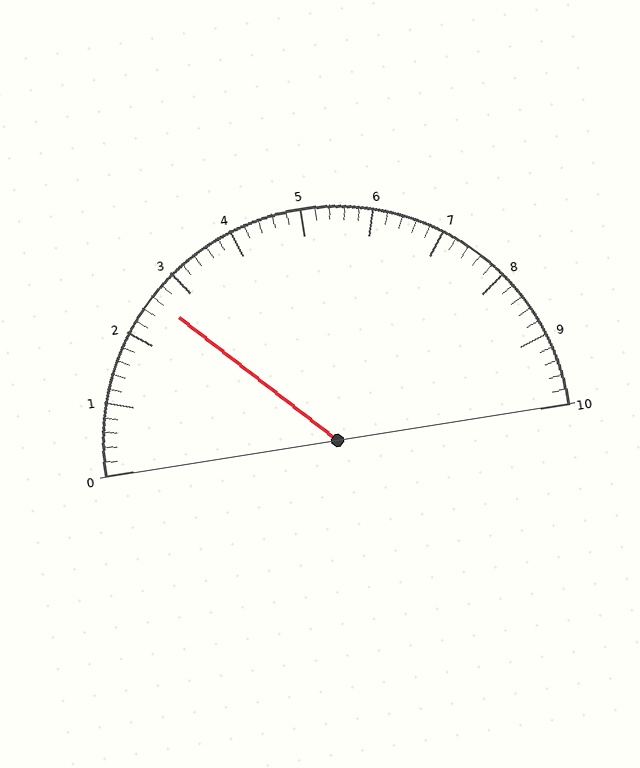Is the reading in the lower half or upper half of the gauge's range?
The reading is in the lower half of the range (0 to 10).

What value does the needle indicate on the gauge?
The needle indicates approximately 2.6.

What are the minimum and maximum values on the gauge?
The gauge ranges from 0 to 10.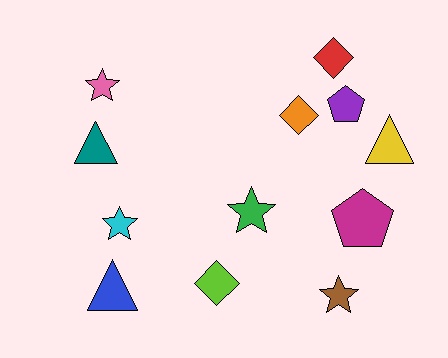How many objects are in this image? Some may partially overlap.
There are 12 objects.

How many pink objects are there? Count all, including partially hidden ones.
There is 1 pink object.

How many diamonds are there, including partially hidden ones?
There are 3 diamonds.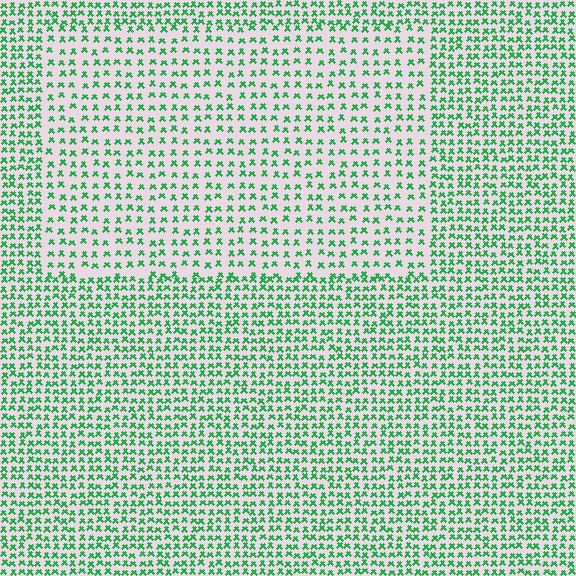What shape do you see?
I see a rectangle.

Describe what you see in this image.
The image contains small green elements arranged at two different densities. A rectangle-shaped region is visible where the elements are less densely packed than the surrounding area.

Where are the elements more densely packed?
The elements are more densely packed outside the rectangle boundary.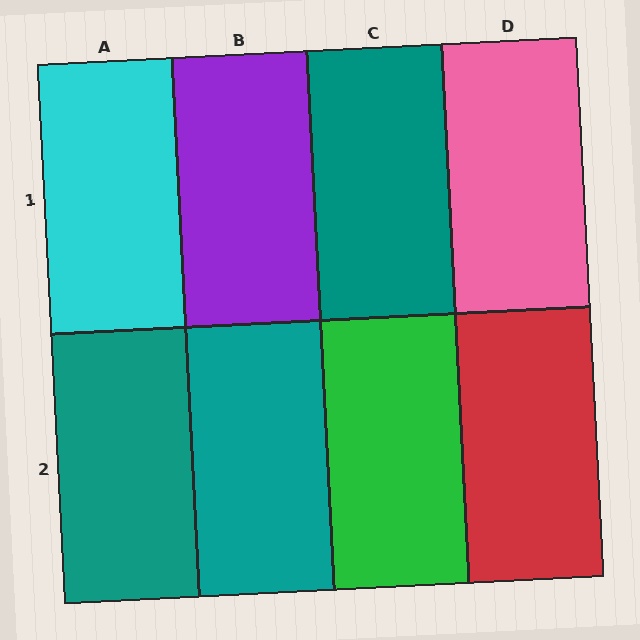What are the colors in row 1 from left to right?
Cyan, purple, teal, pink.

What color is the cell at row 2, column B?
Teal.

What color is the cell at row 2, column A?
Teal.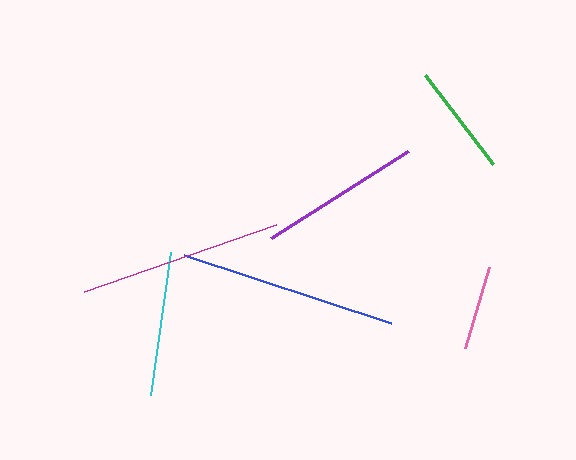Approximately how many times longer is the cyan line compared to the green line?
The cyan line is approximately 1.3 times the length of the green line.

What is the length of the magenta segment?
The magenta segment is approximately 203 pixels long.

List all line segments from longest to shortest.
From longest to shortest: blue, magenta, purple, cyan, green, pink.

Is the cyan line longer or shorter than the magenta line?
The magenta line is longer than the cyan line.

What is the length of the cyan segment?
The cyan segment is approximately 145 pixels long.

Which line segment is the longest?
The blue line is the longest at approximately 218 pixels.